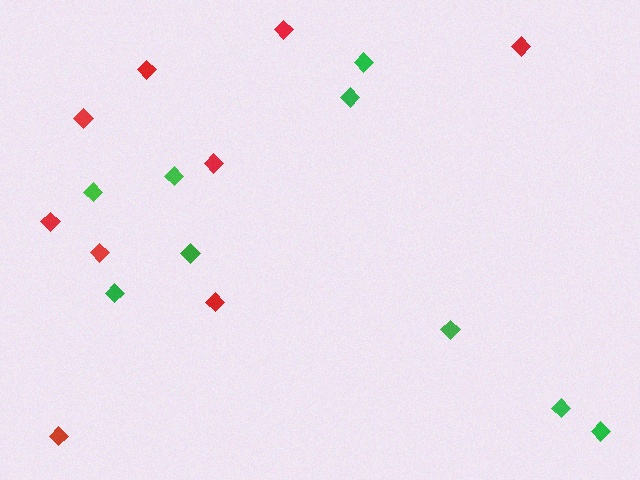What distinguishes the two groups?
There are 2 groups: one group of red diamonds (9) and one group of green diamonds (9).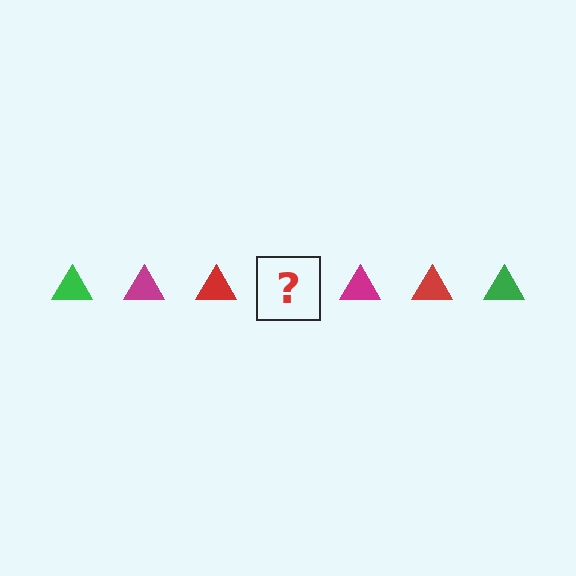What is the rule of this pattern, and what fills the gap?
The rule is that the pattern cycles through green, magenta, red triangles. The gap should be filled with a green triangle.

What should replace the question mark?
The question mark should be replaced with a green triangle.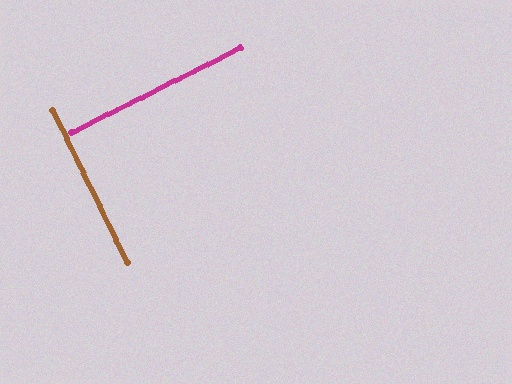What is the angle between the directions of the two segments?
Approximately 89 degrees.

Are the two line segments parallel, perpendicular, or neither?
Perpendicular — they meet at approximately 89°.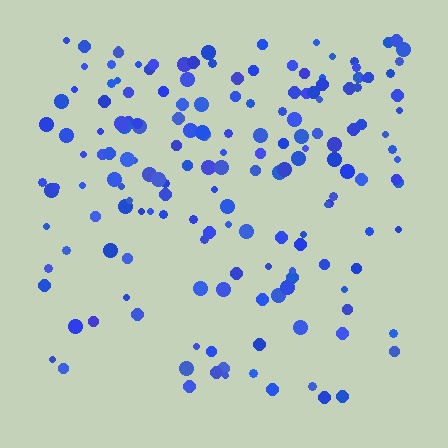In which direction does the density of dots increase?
From bottom to top, with the top side densest.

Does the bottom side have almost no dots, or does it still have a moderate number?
Still a moderate number, just noticeably fewer than the top.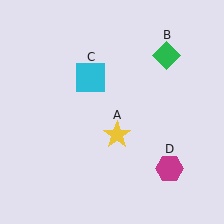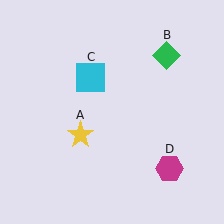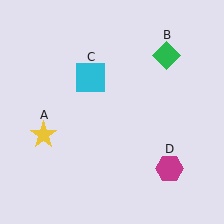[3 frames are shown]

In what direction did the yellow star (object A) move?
The yellow star (object A) moved left.